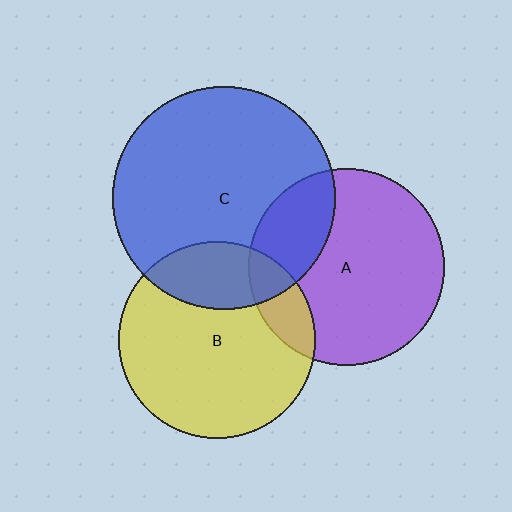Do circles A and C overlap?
Yes.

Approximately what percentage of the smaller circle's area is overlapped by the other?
Approximately 25%.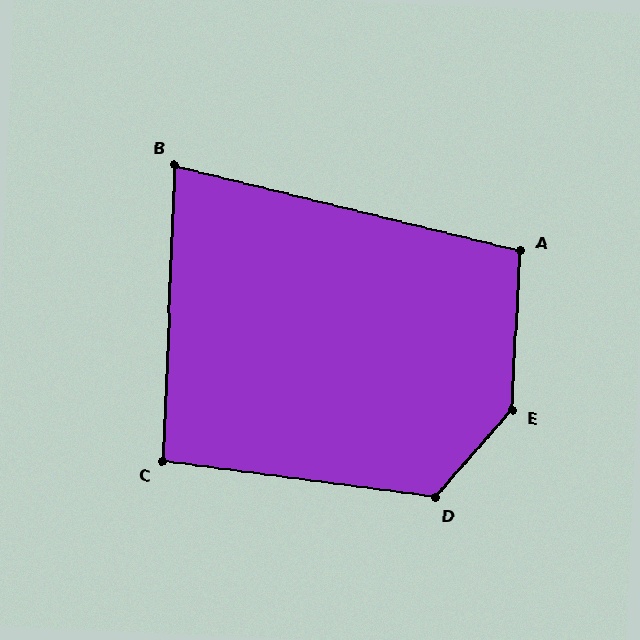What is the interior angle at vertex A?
Approximately 101 degrees (obtuse).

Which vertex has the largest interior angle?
E, at approximately 142 degrees.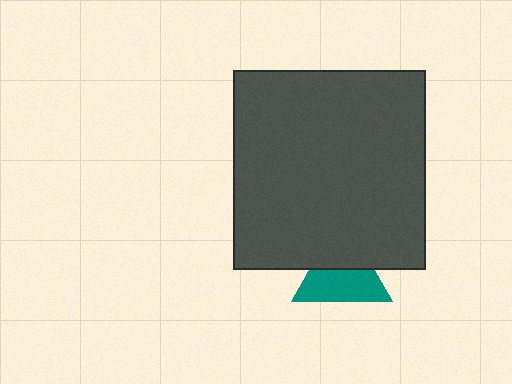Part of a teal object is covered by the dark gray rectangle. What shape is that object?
It is a triangle.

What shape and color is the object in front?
The object in front is a dark gray rectangle.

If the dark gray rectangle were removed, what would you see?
You would see the complete teal triangle.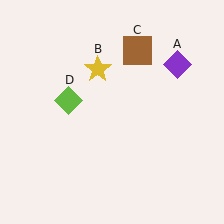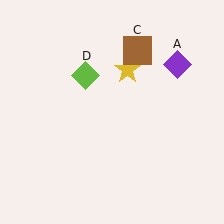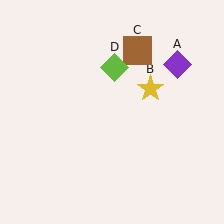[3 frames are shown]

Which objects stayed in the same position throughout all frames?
Purple diamond (object A) and brown square (object C) remained stationary.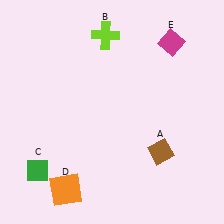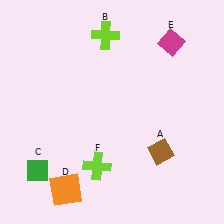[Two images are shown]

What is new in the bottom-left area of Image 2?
A lime cross (F) was added in the bottom-left area of Image 2.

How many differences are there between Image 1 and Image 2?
There is 1 difference between the two images.